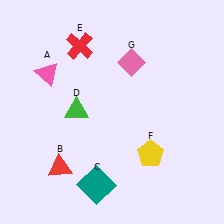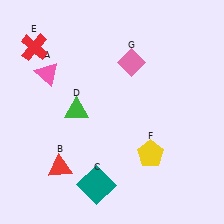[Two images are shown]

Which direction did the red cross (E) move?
The red cross (E) moved left.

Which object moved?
The red cross (E) moved left.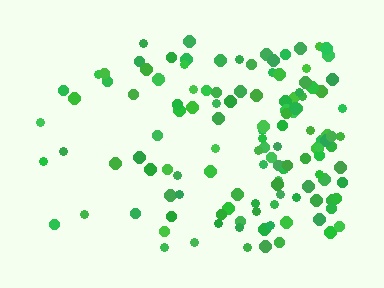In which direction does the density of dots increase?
From left to right, with the right side densest.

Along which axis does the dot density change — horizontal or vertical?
Horizontal.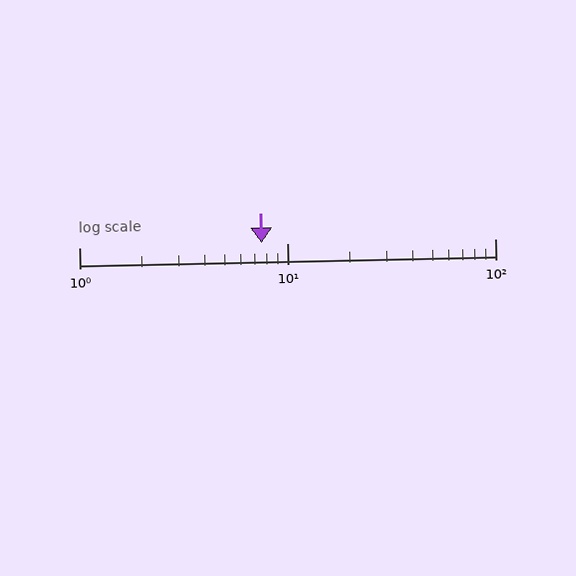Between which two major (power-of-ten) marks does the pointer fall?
The pointer is between 1 and 10.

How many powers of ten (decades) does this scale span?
The scale spans 2 decades, from 1 to 100.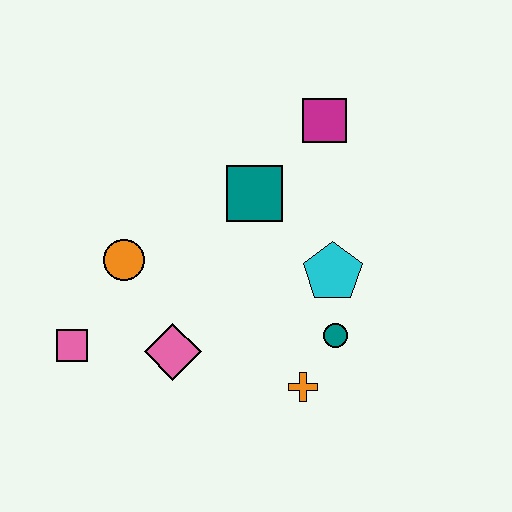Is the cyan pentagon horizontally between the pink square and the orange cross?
No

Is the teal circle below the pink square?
No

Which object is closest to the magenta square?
The teal square is closest to the magenta square.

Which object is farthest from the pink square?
The magenta square is farthest from the pink square.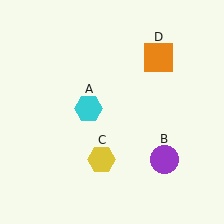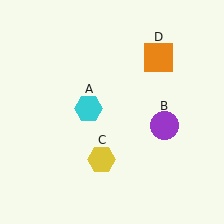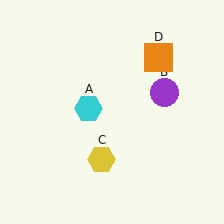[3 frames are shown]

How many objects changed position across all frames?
1 object changed position: purple circle (object B).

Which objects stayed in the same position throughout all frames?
Cyan hexagon (object A) and yellow hexagon (object C) and orange square (object D) remained stationary.